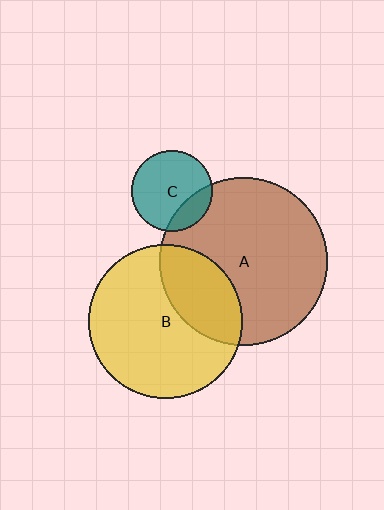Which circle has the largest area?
Circle A (brown).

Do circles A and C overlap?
Yes.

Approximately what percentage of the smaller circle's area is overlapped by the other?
Approximately 20%.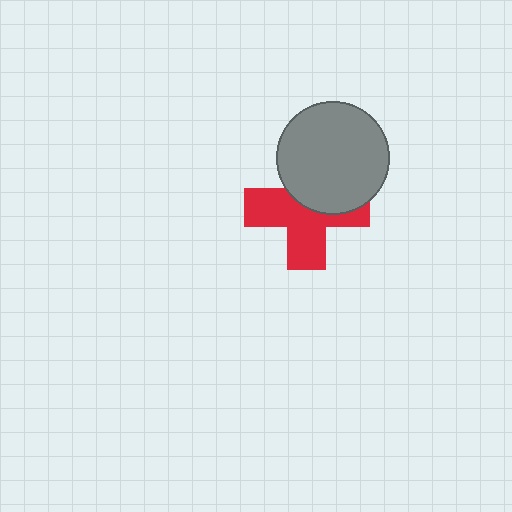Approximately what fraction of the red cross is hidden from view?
Roughly 42% of the red cross is hidden behind the gray circle.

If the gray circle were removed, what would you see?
You would see the complete red cross.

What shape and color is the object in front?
The object in front is a gray circle.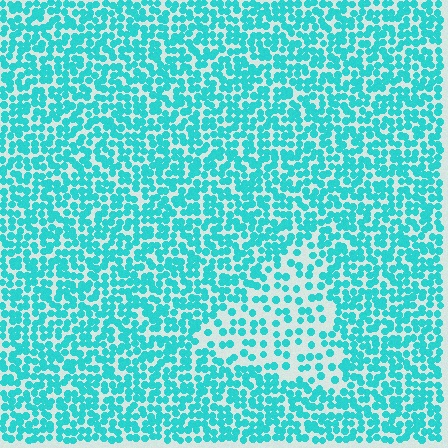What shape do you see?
I see a triangle.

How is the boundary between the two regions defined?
The boundary is defined by a change in element density (approximately 2.1x ratio). All elements are the same color, size, and shape.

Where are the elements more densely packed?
The elements are more densely packed outside the triangle boundary.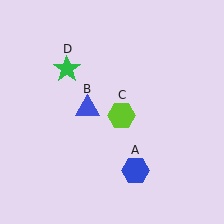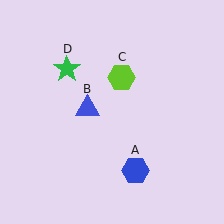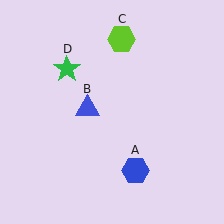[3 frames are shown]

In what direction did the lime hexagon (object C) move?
The lime hexagon (object C) moved up.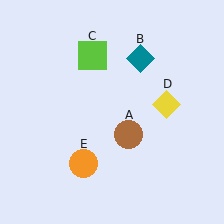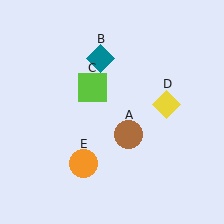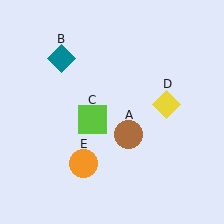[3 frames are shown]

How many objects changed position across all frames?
2 objects changed position: teal diamond (object B), lime square (object C).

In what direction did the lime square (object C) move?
The lime square (object C) moved down.